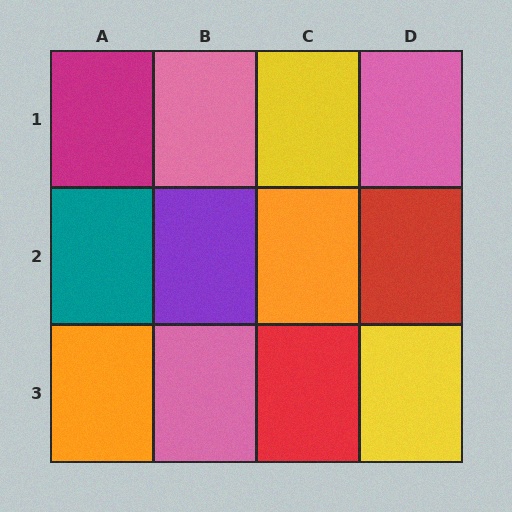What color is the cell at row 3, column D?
Yellow.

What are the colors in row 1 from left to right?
Magenta, pink, yellow, pink.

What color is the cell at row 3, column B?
Pink.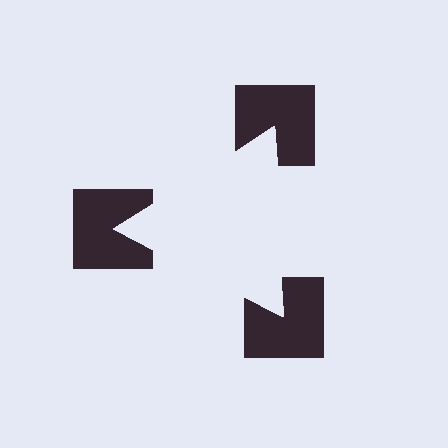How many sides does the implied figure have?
3 sides.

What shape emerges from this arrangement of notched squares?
An illusory triangle — its edges are inferred from the aligned wedge cuts in the notched squares, not physically drawn.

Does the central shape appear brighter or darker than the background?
It typically appears slightly brighter than the background, even though no actual brightness change is drawn.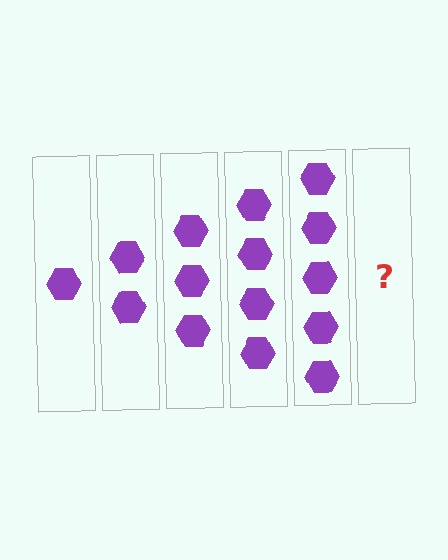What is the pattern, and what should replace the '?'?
The pattern is that each step adds one more hexagon. The '?' should be 6 hexagons.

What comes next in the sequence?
The next element should be 6 hexagons.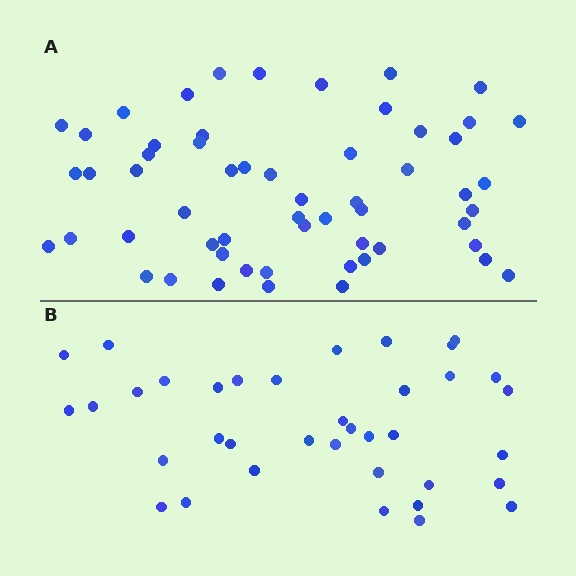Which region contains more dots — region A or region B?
Region A (the top region) has more dots.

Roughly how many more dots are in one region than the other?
Region A has approximately 20 more dots than region B.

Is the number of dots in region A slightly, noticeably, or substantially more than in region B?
Region A has substantially more. The ratio is roughly 1.5 to 1.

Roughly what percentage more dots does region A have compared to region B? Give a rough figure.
About 55% more.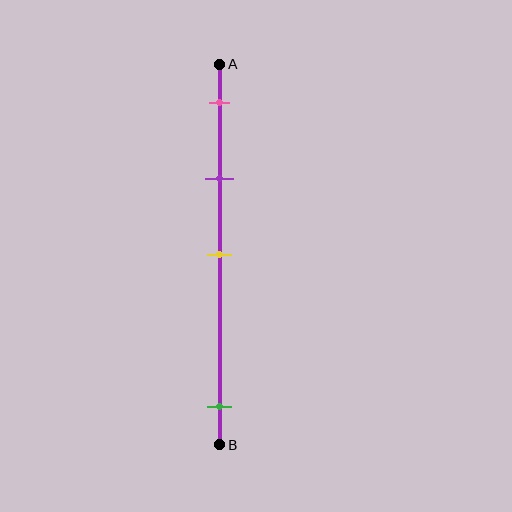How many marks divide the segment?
There are 4 marks dividing the segment.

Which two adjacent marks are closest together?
The pink and purple marks are the closest adjacent pair.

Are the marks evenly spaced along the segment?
No, the marks are not evenly spaced.